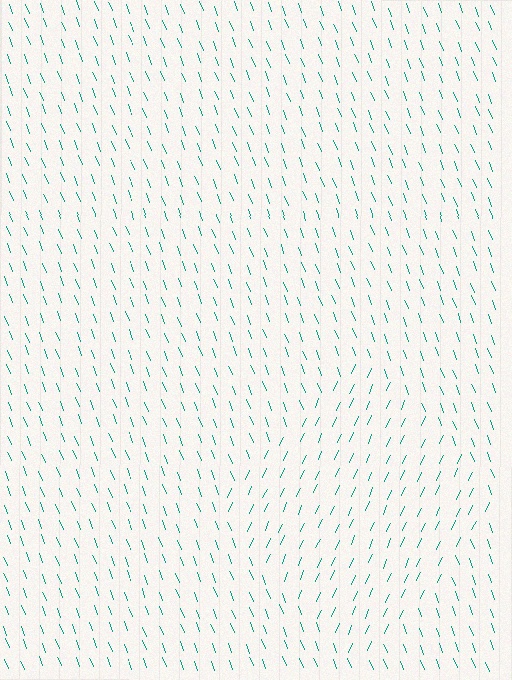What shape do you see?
I see a diamond.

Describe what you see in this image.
The image is filled with small teal line segments. A diamond region in the image has lines oriented differently from the surrounding lines, creating a visible texture boundary.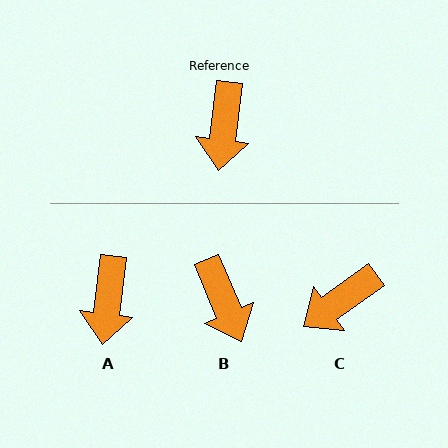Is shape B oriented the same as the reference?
No, it is off by about 31 degrees.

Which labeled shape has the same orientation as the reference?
A.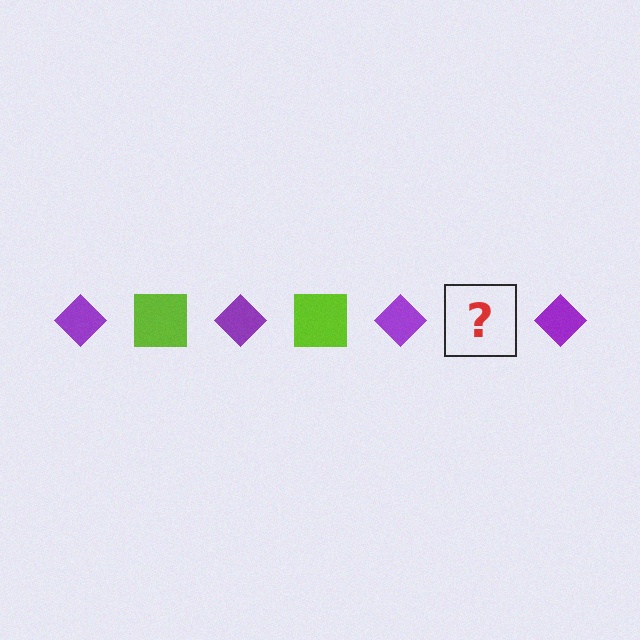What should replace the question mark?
The question mark should be replaced with a lime square.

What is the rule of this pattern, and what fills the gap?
The rule is that the pattern alternates between purple diamond and lime square. The gap should be filled with a lime square.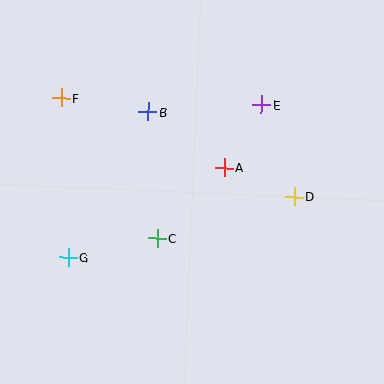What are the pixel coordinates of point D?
Point D is at (294, 197).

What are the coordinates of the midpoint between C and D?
The midpoint between C and D is at (226, 217).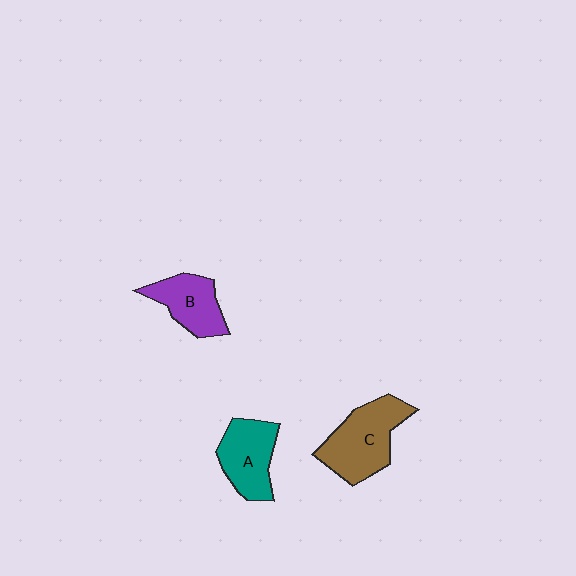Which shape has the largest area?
Shape C (brown).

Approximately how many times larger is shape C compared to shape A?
Approximately 1.3 times.